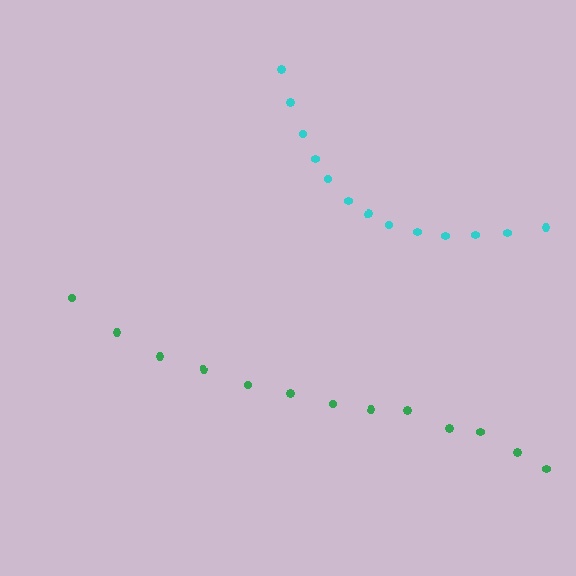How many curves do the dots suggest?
There are 2 distinct paths.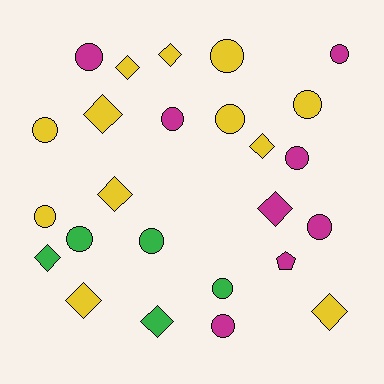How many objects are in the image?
There are 25 objects.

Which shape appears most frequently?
Circle, with 14 objects.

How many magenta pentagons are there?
There is 1 magenta pentagon.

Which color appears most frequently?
Yellow, with 12 objects.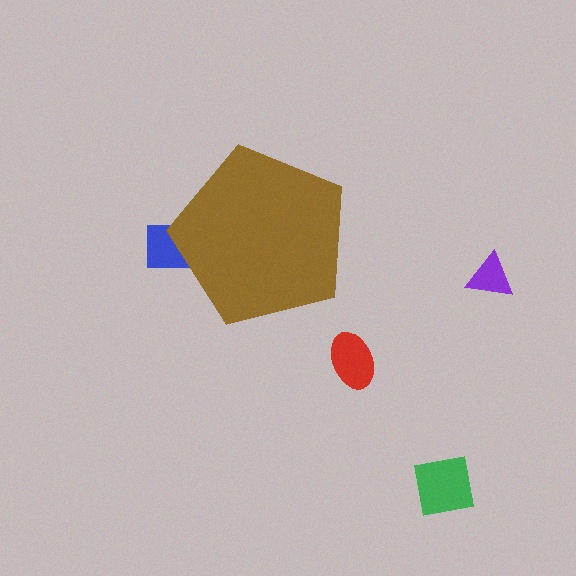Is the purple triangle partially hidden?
No, the purple triangle is fully visible.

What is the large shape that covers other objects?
A brown pentagon.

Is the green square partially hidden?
No, the green square is fully visible.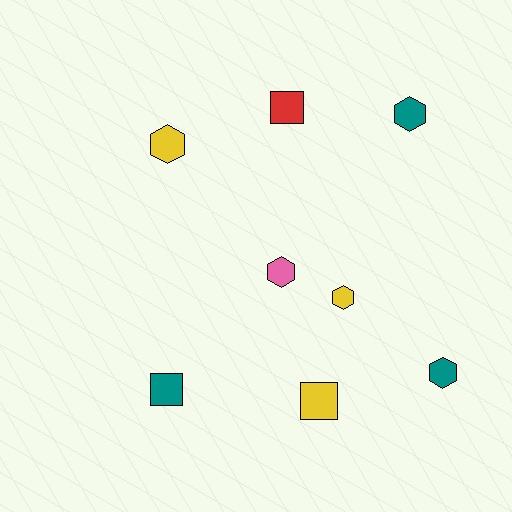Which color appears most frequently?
Teal, with 3 objects.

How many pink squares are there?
There are no pink squares.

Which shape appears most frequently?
Hexagon, with 5 objects.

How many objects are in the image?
There are 8 objects.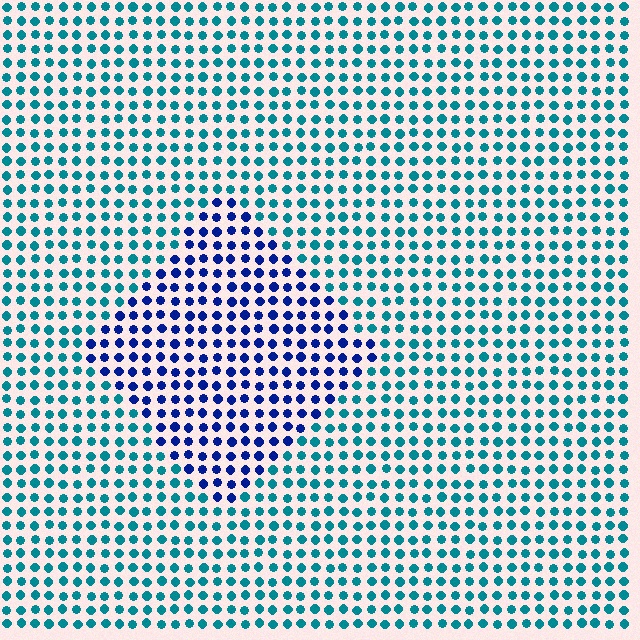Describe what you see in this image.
The image is filled with small teal elements in a uniform arrangement. A diamond-shaped region is visible where the elements are tinted to a slightly different hue, forming a subtle color boundary.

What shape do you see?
I see a diamond.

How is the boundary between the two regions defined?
The boundary is defined purely by a slight shift in hue (about 46 degrees). Spacing, size, and orientation are identical on both sides.